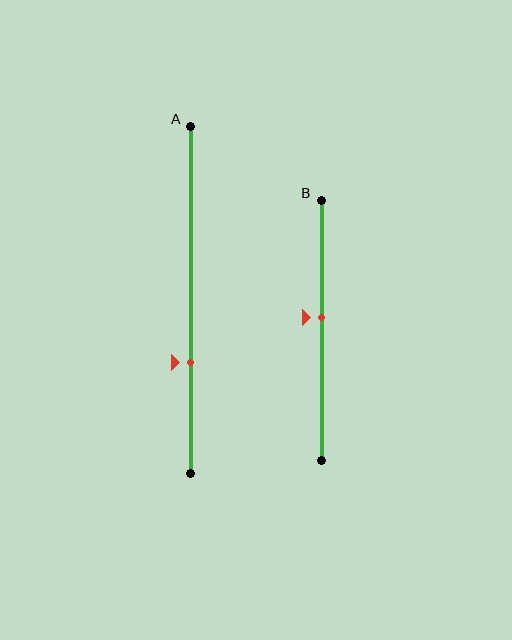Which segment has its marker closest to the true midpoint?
Segment B has its marker closest to the true midpoint.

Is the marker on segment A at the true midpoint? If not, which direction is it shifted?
No, the marker on segment A is shifted downward by about 18% of the segment length.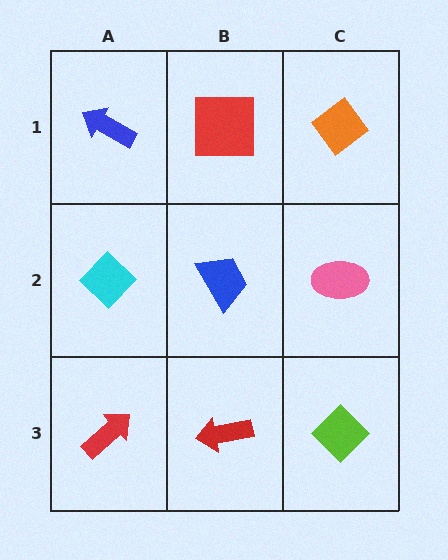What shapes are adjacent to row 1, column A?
A cyan diamond (row 2, column A), a red square (row 1, column B).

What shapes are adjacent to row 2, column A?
A blue arrow (row 1, column A), a red arrow (row 3, column A), a blue trapezoid (row 2, column B).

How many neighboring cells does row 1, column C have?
2.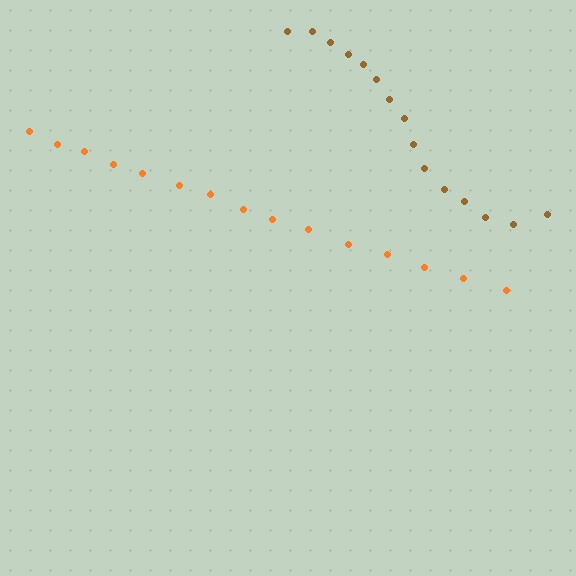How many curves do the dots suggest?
There are 2 distinct paths.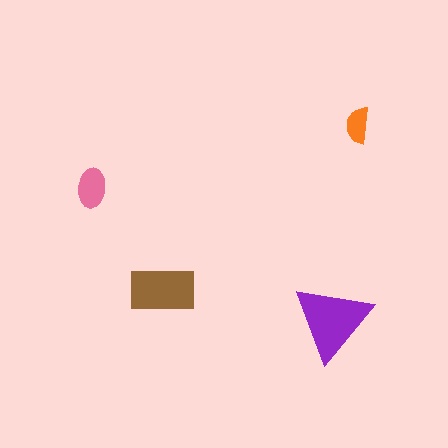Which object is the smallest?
The orange semicircle.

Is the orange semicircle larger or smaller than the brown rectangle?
Smaller.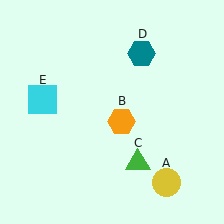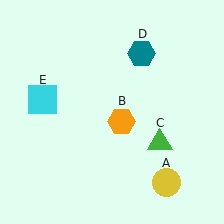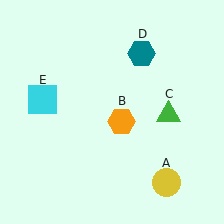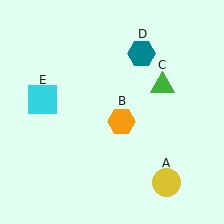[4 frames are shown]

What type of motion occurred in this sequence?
The green triangle (object C) rotated counterclockwise around the center of the scene.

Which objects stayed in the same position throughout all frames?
Yellow circle (object A) and orange hexagon (object B) and teal hexagon (object D) and cyan square (object E) remained stationary.